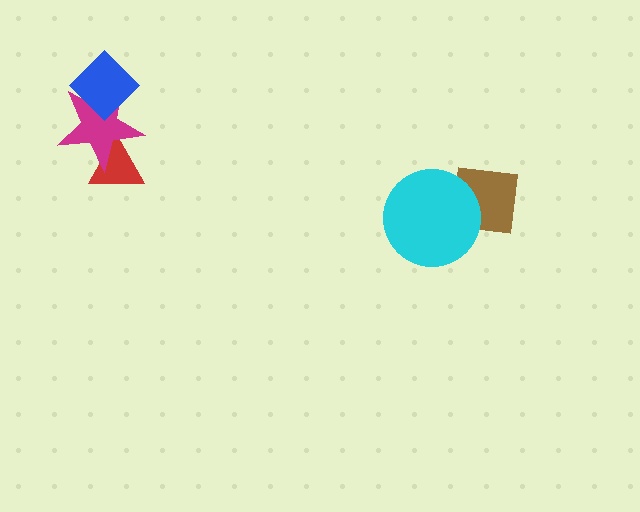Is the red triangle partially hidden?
Yes, it is partially covered by another shape.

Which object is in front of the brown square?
The cyan circle is in front of the brown square.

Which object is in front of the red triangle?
The magenta star is in front of the red triangle.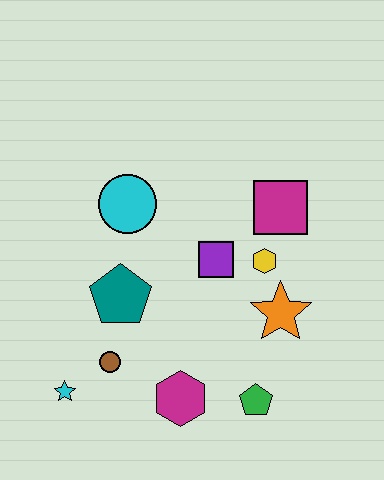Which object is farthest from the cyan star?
The magenta square is farthest from the cyan star.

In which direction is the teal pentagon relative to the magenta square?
The teal pentagon is to the left of the magenta square.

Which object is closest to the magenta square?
The yellow hexagon is closest to the magenta square.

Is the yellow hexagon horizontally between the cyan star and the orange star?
Yes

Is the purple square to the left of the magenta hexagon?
No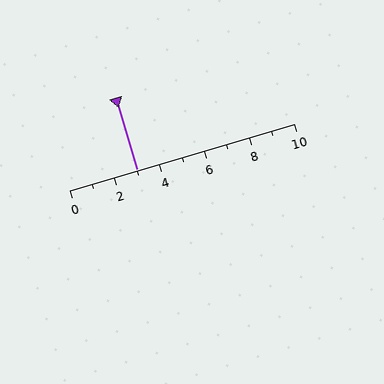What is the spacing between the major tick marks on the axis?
The major ticks are spaced 2 apart.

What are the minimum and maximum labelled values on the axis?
The axis runs from 0 to 10.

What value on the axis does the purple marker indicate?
The marker indicates approximately 3.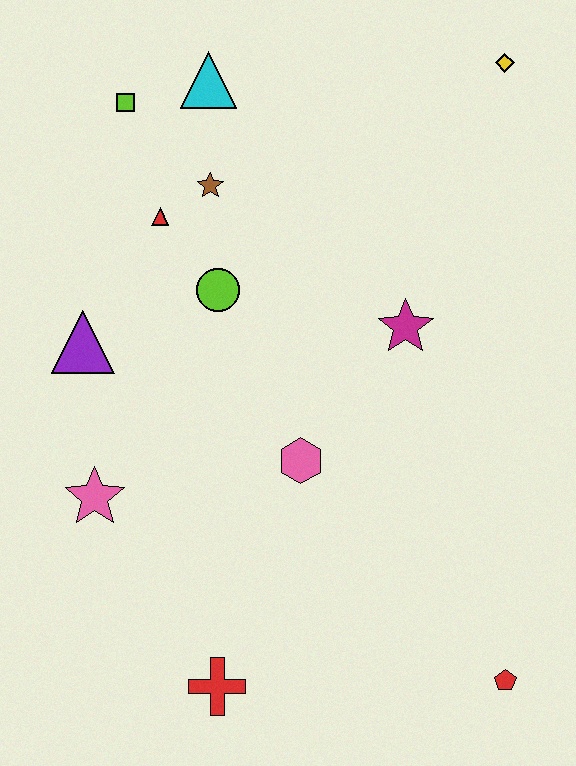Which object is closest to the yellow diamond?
The magenta star is closest to the yellow diamond.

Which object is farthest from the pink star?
The yellow diamond is farthest from the pink star.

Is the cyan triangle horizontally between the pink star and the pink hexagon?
Yes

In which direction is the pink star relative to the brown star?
The pink star is below the brown star.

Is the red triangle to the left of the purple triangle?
No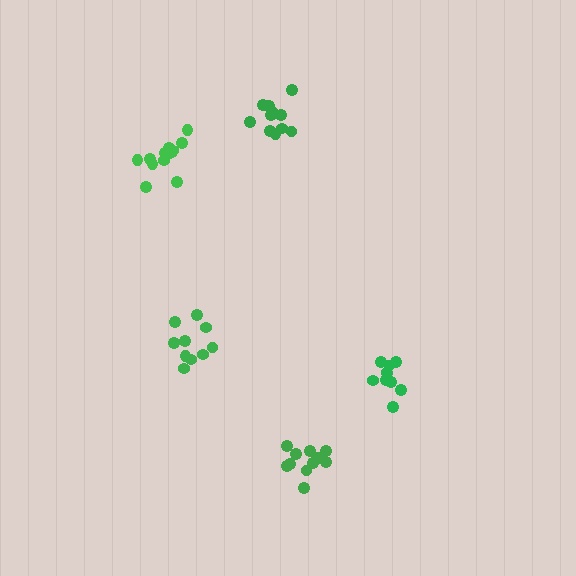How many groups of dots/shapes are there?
There are 5 groups.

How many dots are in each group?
Group 1: 13 dots, Group 2: 10 dots, Group 3: 12 dots, Group 4: 10 dots, Group 5: 11 dots (56 total).